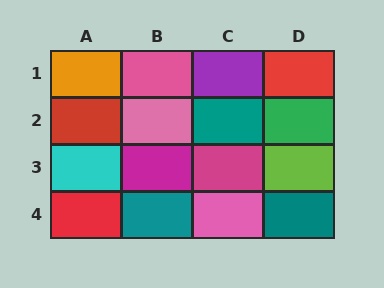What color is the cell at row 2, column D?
Green.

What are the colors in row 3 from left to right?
Cyan, magenta, magenta, lime.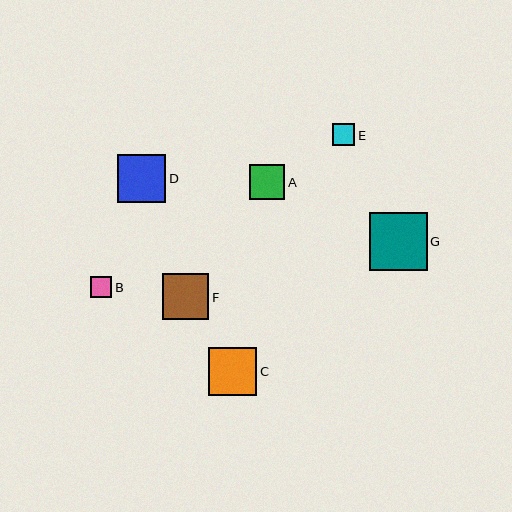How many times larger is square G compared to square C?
Square G is approximately 1.2 times the size of square C.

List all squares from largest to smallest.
From largest to smallest: G, D, C, F, A, E, B.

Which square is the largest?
Square G is the largest with a size of approximately 58 pixels.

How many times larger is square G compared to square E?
Square G is approximately 2.6 times the size of square E.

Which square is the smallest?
Square B is the smallest with a size of approximately 21 pixels.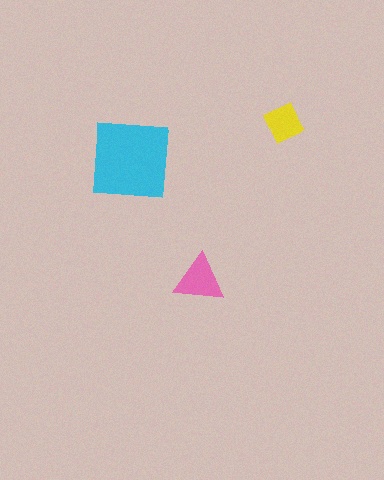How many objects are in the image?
There are 3 objects in the image.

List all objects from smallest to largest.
The yellow diamond, the pink triangle, the cyan square.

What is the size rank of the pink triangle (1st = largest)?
2nd.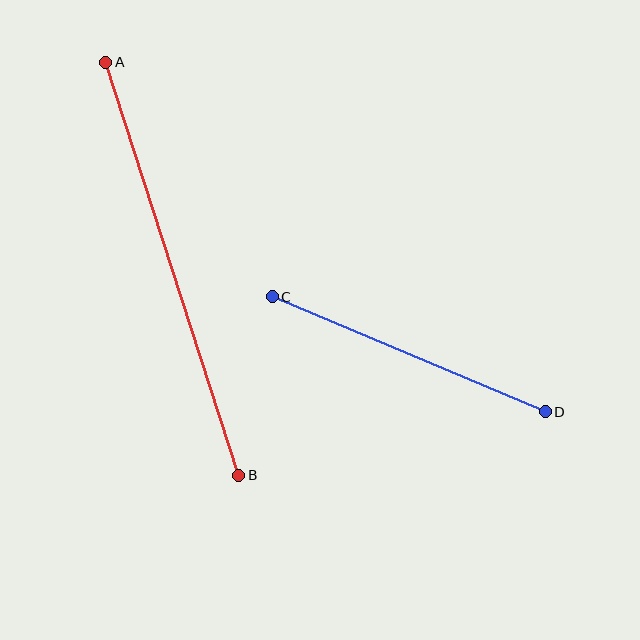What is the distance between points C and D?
The distance is approximately 296 pixels.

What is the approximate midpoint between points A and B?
The midpoint is at approximately (172, 269) pixels.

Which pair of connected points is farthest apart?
Points A and B are farthest apart.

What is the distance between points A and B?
The distance is approximately 434 pixels.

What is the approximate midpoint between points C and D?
The midpoint is at approximately (409, 354) pixels.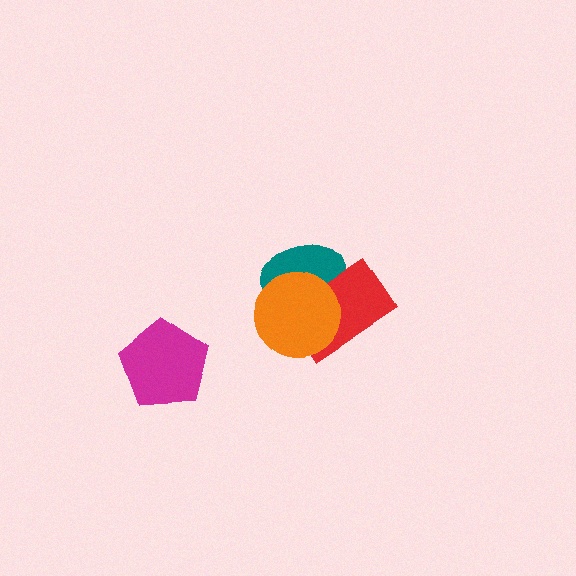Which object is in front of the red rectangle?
The orange circle is in front of the red rectangle.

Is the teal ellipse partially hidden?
Yes, it is partially covered by another shape.